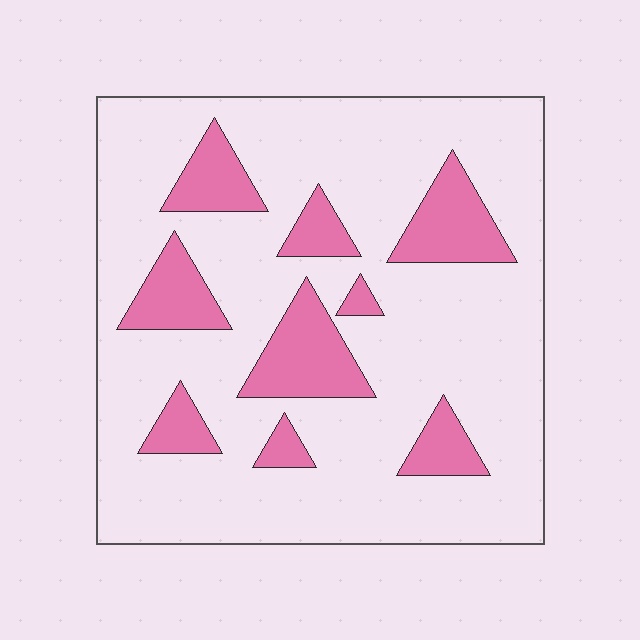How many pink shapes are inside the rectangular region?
9.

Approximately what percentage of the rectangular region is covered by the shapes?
Approximately 20%.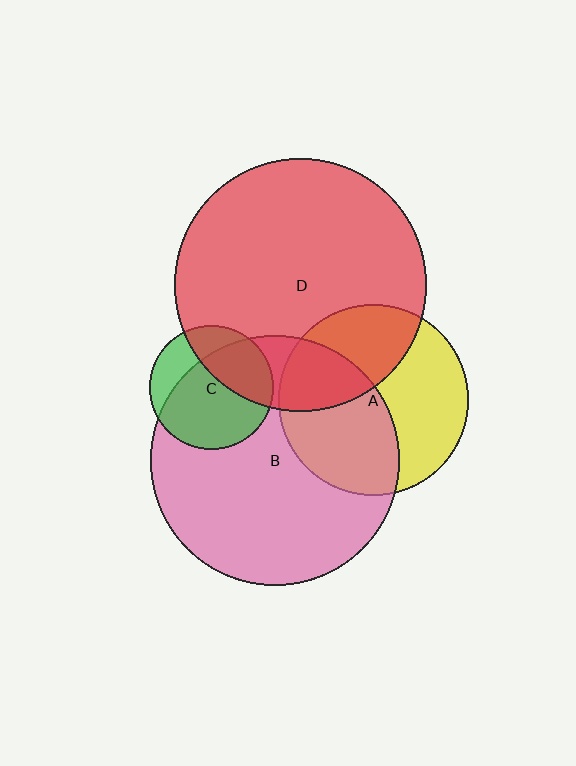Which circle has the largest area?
Circle D (red).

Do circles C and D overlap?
Yes.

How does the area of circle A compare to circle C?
Approximately 2.4 times.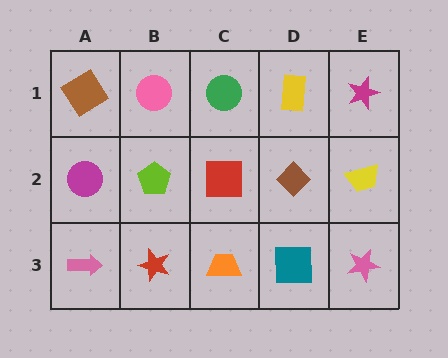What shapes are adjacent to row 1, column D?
A brown diamond (row 2, column D), a green circle (row 1, column C), a magenta star (row 1, column E).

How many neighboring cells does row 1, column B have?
3.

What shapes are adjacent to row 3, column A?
A magenta circle (row 2, column A), a red star (row 3, column B).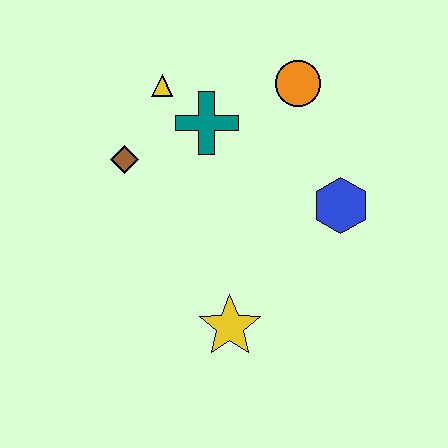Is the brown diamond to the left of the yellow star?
Yes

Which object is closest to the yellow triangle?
The teal cross is closest to the yellow triangle.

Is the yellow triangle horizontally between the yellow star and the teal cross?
No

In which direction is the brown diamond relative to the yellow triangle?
The brown diamond is below the yellow triangle.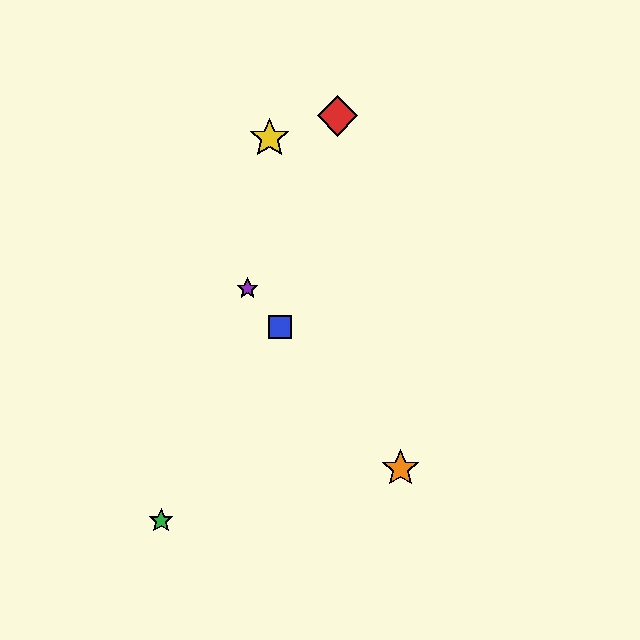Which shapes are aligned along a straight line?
The blue square, the purple star, the orange star are aligned along a straight line.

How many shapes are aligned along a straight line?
3 shapes (the blue square, the purple star, the orange star) are aligned along a straight line.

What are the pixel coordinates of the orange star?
The orange star is at (400, 469).